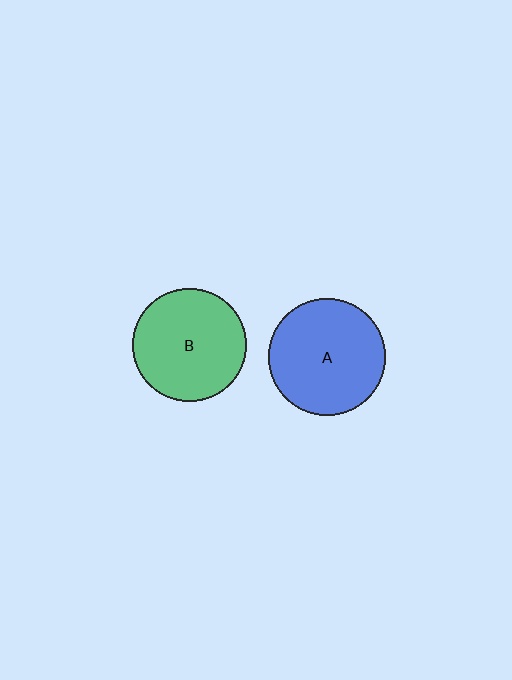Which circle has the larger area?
Circle A (blue).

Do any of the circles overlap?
No, none of the circles overlap.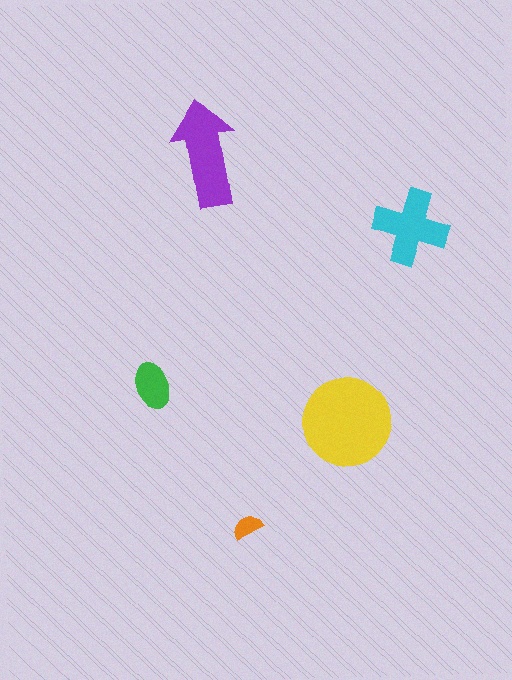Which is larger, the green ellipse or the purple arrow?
The purple arrow.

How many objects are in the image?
There are 5 objects in the image.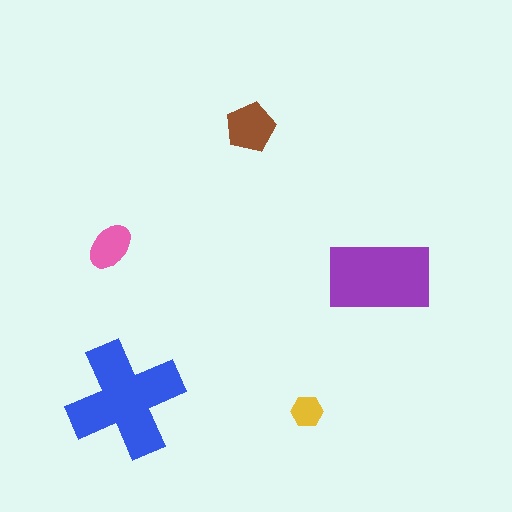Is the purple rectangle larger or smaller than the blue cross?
Smaller.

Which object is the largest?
The blue cross.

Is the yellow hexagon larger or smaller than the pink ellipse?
Smaller.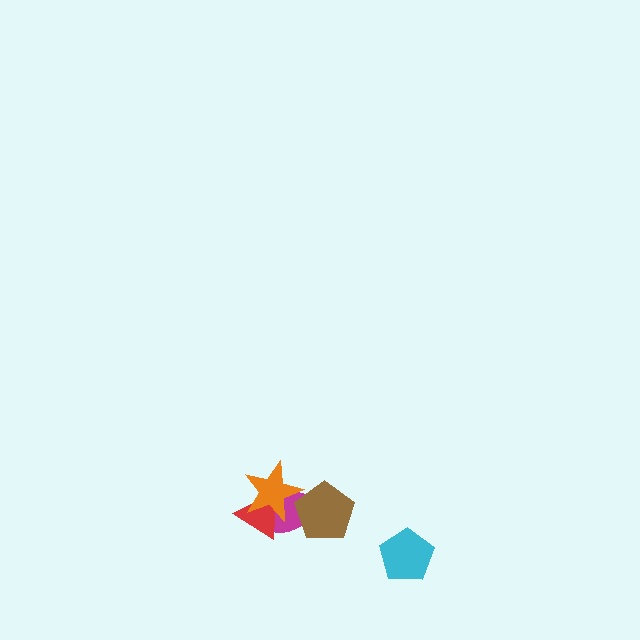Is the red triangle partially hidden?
Yes, it is partially covered by another shape.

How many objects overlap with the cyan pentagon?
0 objects overlap with the cyan pentagon.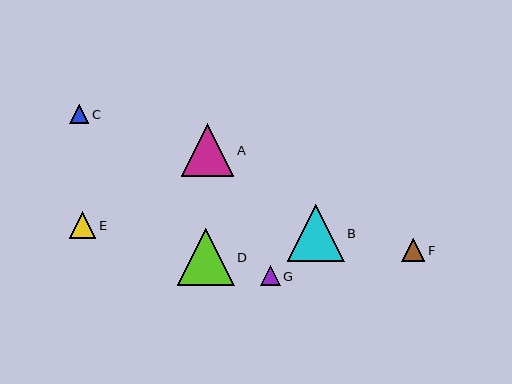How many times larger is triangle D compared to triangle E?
Triangle D is approximately 2.2 times the size of triangle E.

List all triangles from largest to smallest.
From largest to smallest: D, B, A, E, F, G, C.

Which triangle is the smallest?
Triangle C is the smallest with a size of approximately 19 pixels.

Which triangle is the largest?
Triangle D is the largest with a size of approximately 57 pixels.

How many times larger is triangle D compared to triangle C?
Triangle D is approximately 3.0 times the size of triangle C.